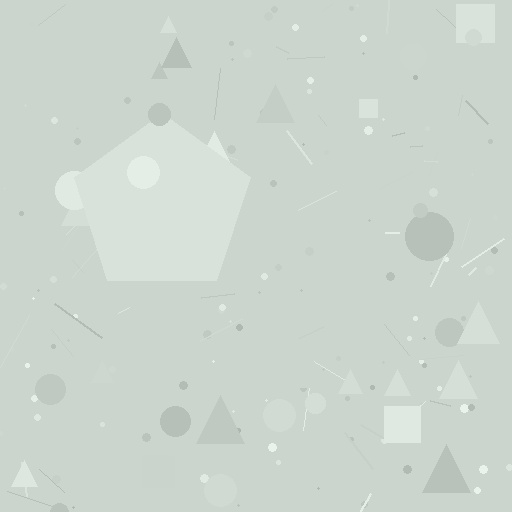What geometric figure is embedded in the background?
A pentagon is embedded in the background.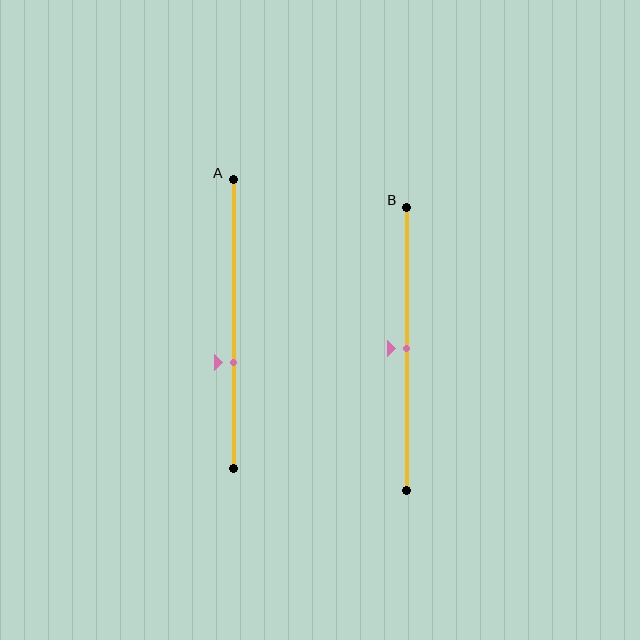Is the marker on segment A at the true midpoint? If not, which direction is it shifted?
No, the marker on segment A is shifted downward by about 13% of the segment length.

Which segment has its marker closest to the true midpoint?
Segment B has its marker closest to the true midpoint.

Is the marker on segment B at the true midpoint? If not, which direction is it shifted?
Yes, the marker on segment B is at the true midpoint.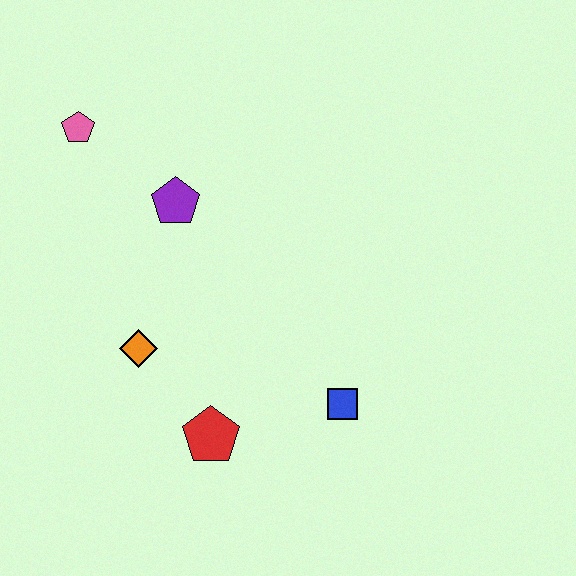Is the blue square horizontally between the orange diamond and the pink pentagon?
No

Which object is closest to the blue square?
The red pentagon is closest to the blue square.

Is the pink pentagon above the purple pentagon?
Yes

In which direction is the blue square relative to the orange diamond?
The blue square is to the right of the orange diamond.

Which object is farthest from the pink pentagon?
The blue square is farthest from the pink pentagon.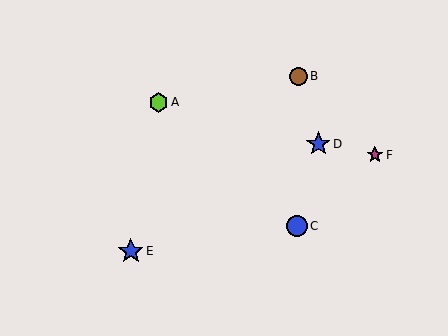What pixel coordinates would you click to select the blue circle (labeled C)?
Click at (297, 226) to select the blue circle C.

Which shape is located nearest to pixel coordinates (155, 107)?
The lime hexagon (labeled A) at (159, 102) is nearest to that location.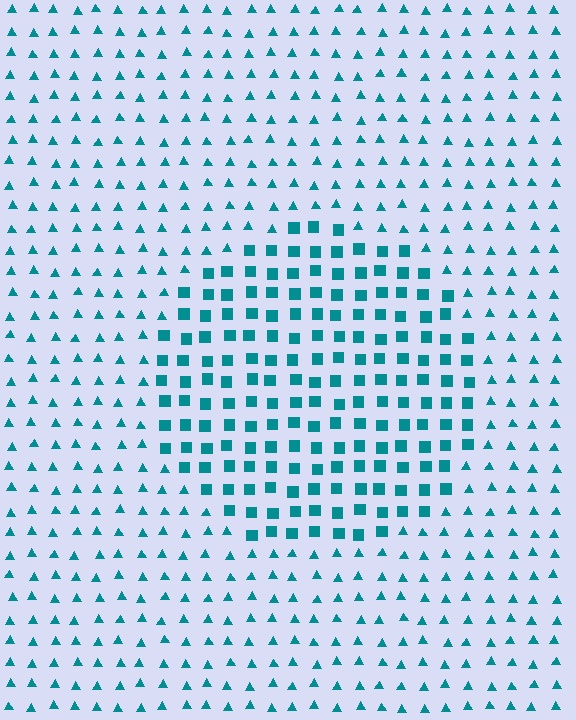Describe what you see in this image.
The image is filled with small teal elements arranged in a uniform grid. A circle-shaped region contains squares, while the surrounding area contains triangles. The boundary is defined purely by the change in element shape.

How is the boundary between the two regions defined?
The boundary is defined by a change in element shape: squares inside vs. triangles outside. All elements share the same color and spacing.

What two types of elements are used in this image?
The image uses squares inside the circle region and triangles outside it.